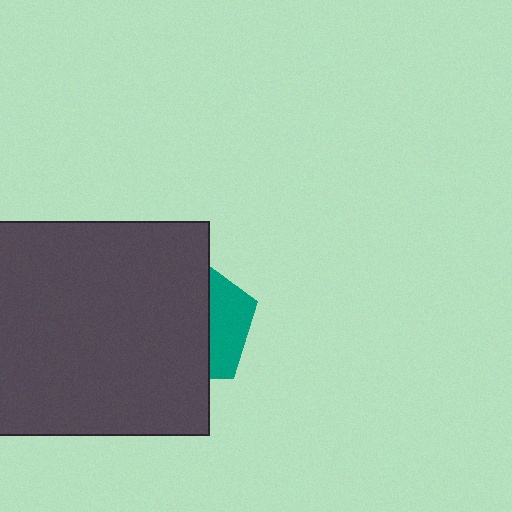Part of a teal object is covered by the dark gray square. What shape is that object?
It is a pentagon.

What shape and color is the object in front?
The object in front is a dark gray square.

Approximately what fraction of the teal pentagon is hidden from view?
Roughly 67% of the teal pentagon is hidden behind the dark gray square.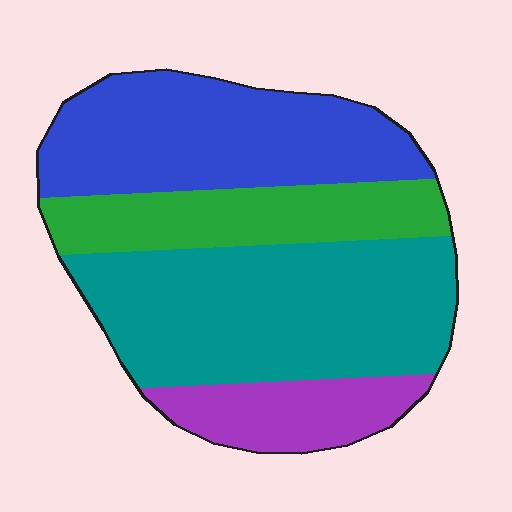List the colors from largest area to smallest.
From largest to smallest: teal, blue, green, purple.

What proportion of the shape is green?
Green takes up between a sixth and a third of the shape.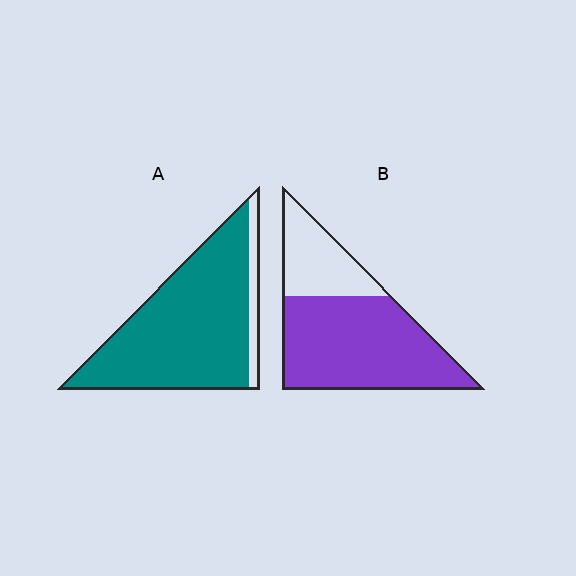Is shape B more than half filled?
Yes.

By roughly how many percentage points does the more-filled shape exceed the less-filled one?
By roughly 20 percentage points (A over B).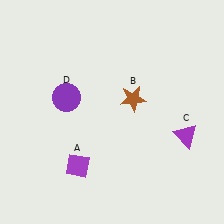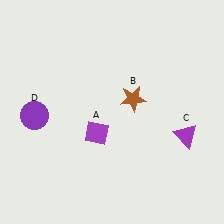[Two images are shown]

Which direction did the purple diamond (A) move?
The purple diamond (A) moved up.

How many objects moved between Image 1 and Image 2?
2 objects moved between the two images.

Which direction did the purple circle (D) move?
The purple circle (D) moved left.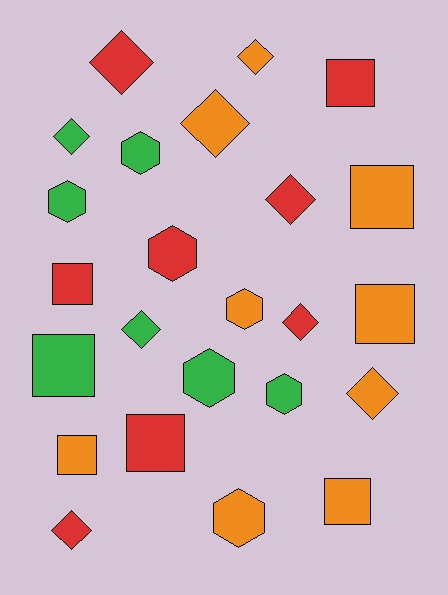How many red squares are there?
There are 3 red squares.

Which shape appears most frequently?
Diamond, with 9 objects.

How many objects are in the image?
There are 24 objects.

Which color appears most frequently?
Orange, with 9 objects.